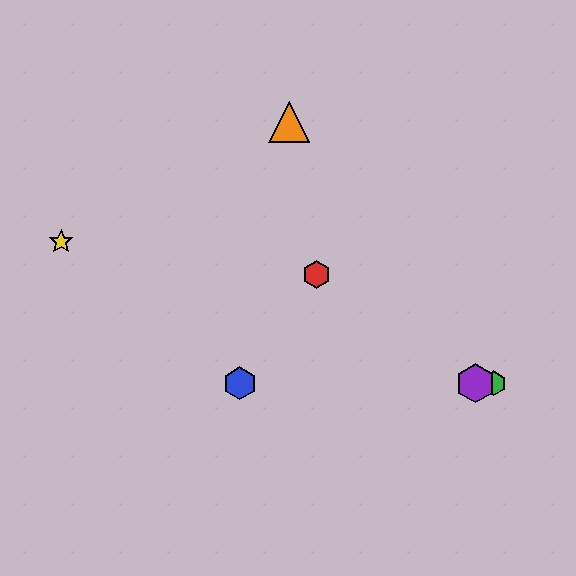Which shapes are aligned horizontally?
The blue hexagon, the green hexagon, the purple hexagon are aligned horizontally.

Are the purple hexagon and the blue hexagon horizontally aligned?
Yes, both are at y≈383.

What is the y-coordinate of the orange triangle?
The orange triangle is at y≈122.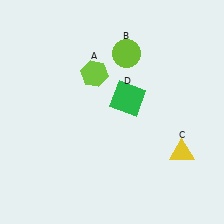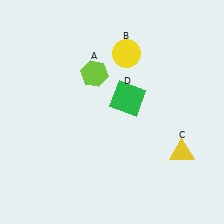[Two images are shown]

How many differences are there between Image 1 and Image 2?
There is 1 difference between the two images.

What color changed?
The circle (B) changed from lime in Image 1 to yellow in Image 2.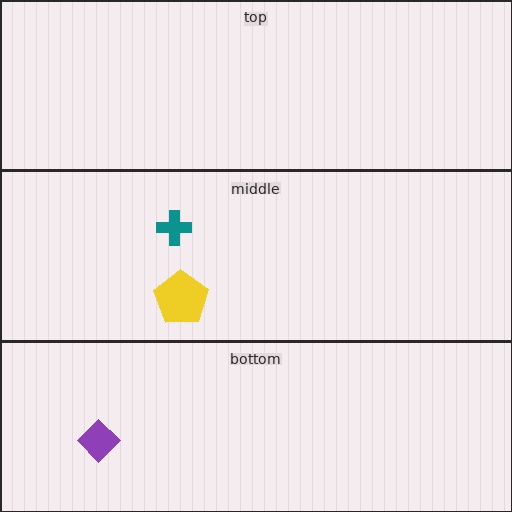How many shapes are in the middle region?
2.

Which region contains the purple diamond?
The bottom region.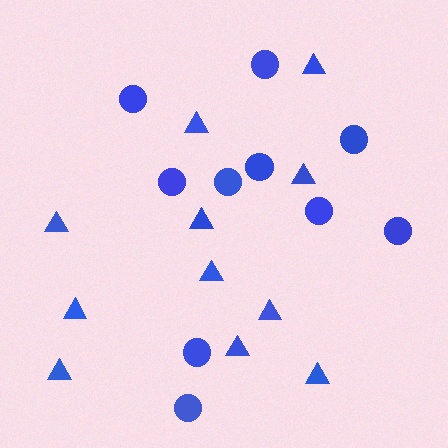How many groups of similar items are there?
There are 2 groups: one group of circles (10) and one group of triangles (11).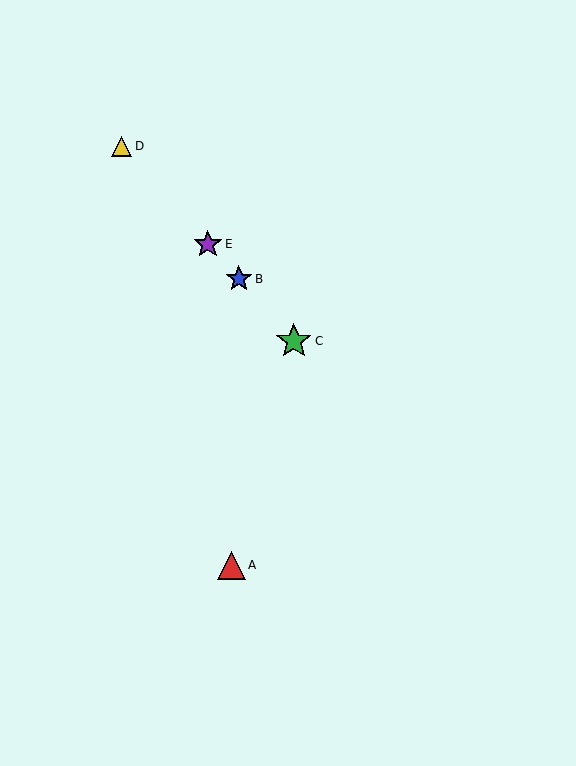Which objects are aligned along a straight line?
Objects B, C, D, E are aligned along a straight line.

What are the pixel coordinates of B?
Object B is at (239, 279).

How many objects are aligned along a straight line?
4 objects (B, C, D, E) are aligned along a straight line.